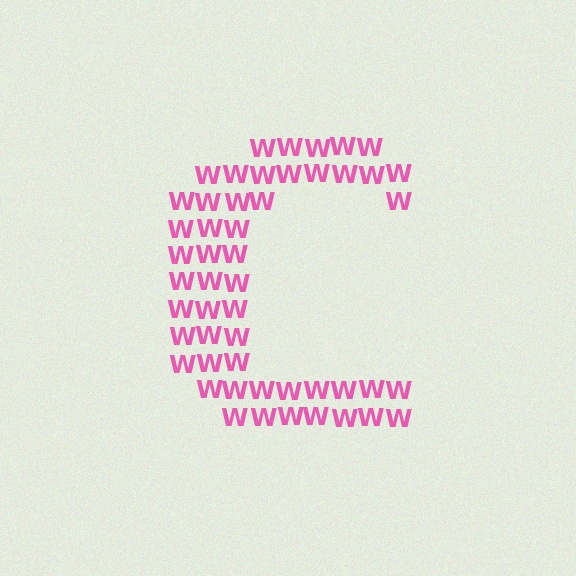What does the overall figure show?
The overall figure shows the letter C.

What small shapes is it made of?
It is made of small letter W's.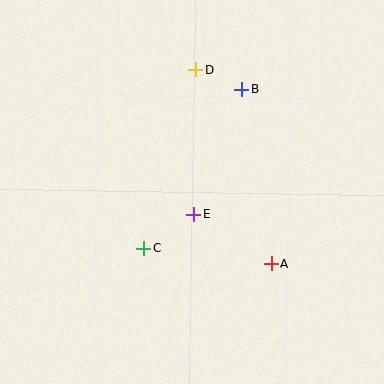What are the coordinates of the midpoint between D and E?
The midpoint between D and E is at (195, 142).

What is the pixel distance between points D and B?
The distance between D and B is 50 pixels.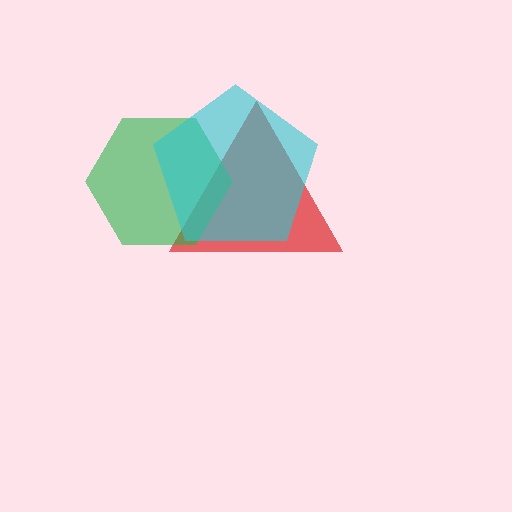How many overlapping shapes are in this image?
There are 3 overlapping shapes in the image.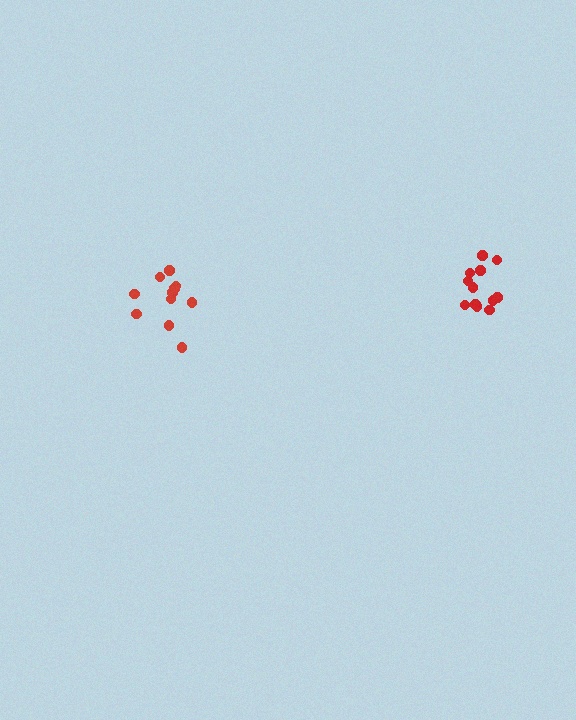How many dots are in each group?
Group 1: 12 dots, Group 2: 11 dots (23 total).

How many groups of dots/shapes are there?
There are 2 groups.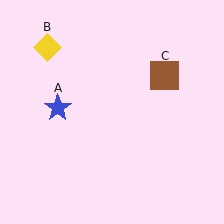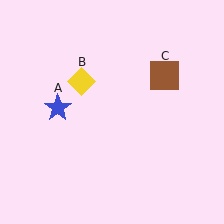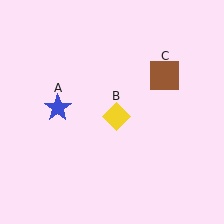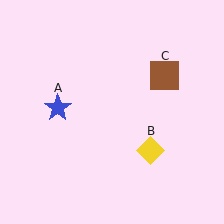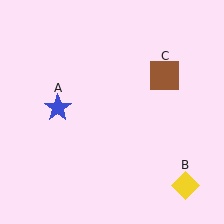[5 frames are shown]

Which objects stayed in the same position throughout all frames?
Blue star (object A) and brown square (object C) remained stationary.